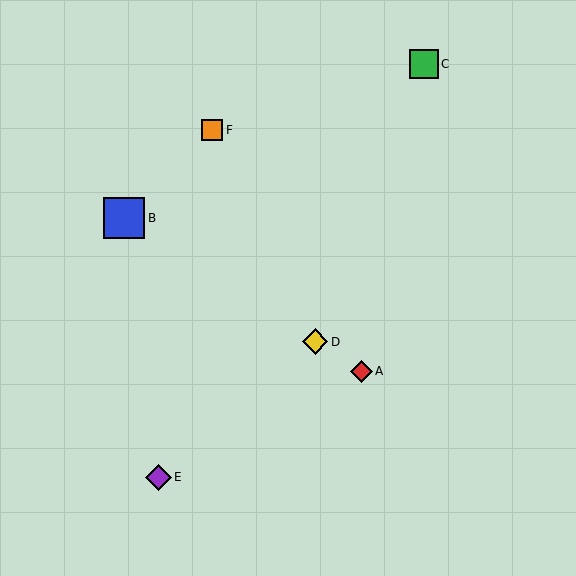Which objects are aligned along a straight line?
Objects A, B, D are aligned along a straight line.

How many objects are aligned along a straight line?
3 objects (A, B, D) are aligned along a straight line.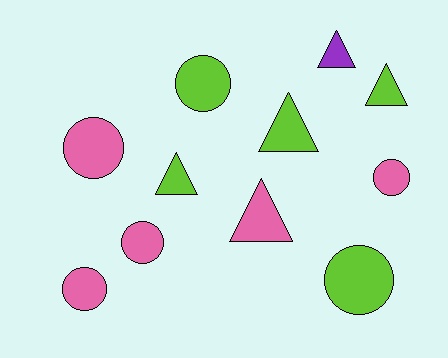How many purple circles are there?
There are no purple circles.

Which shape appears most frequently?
Circle, with 6 objects.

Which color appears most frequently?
Lime, with 5 objects.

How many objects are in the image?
There are 11 objects.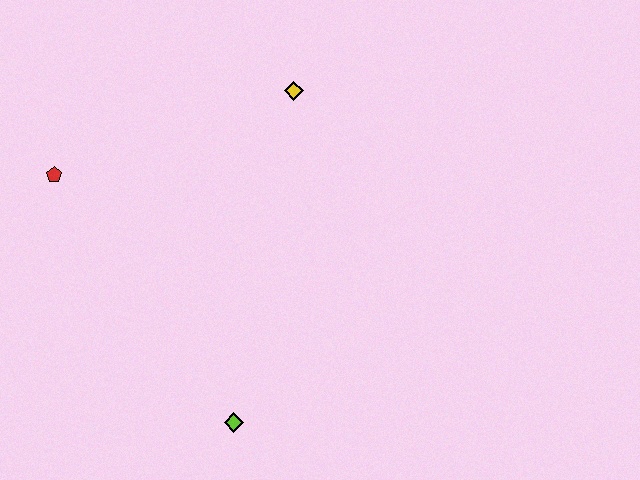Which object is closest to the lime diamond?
The red pentagon is closest to the lime diamond.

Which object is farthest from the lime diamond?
The yellow diamond is farthest from the lime diamond.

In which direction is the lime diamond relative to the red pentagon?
The lime diamond is below the red pentagon.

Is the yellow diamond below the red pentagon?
No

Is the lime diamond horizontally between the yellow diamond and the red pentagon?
Yes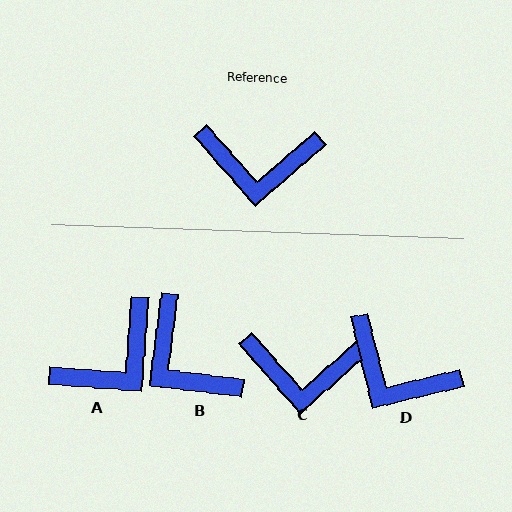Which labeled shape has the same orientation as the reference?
C.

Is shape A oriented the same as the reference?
No, it is off by about 45 degrees.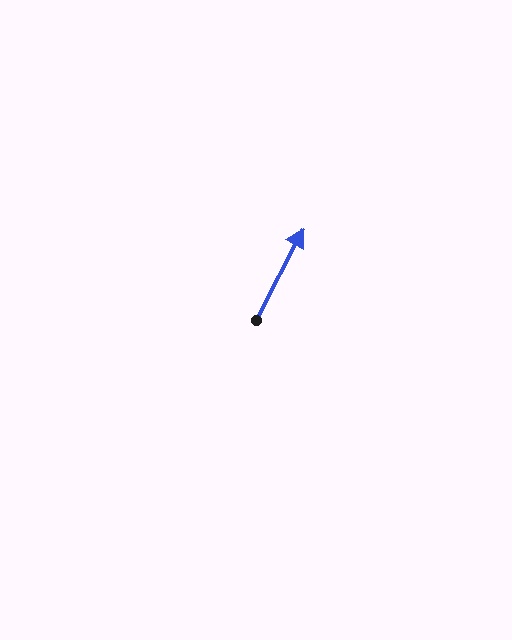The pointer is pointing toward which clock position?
Roughly 1 o'clock.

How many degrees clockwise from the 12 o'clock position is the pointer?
Approximately 27 degrees.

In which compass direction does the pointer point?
Northeast.